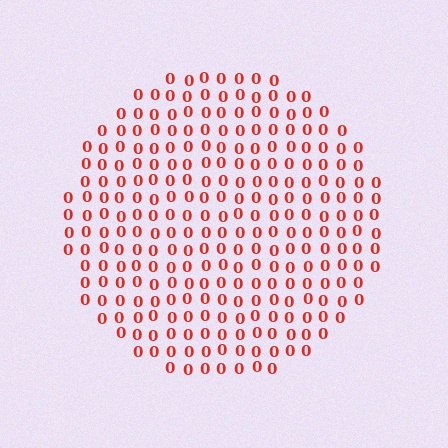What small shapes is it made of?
It is made of small digit 0's.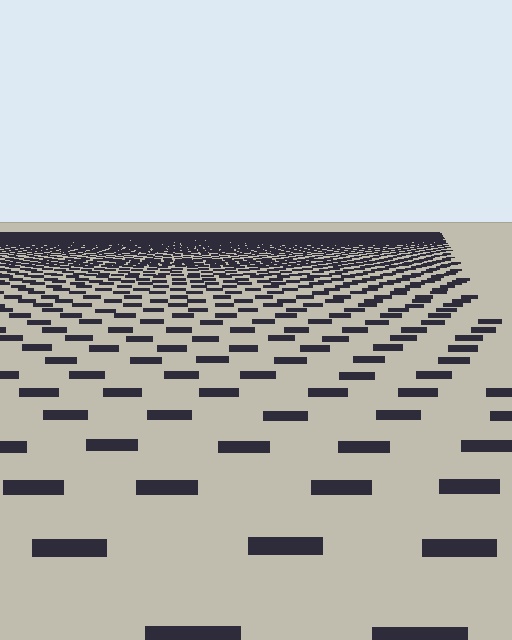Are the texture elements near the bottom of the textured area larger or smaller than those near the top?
Larger. Near the bottom, elements are closer to the viewer and appear at a bigger on-screen size.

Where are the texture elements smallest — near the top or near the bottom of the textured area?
Near the top.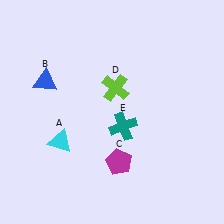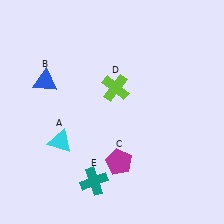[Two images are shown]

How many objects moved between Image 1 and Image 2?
1 object moved between the two images.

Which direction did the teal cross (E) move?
The teal cross (E) moved down.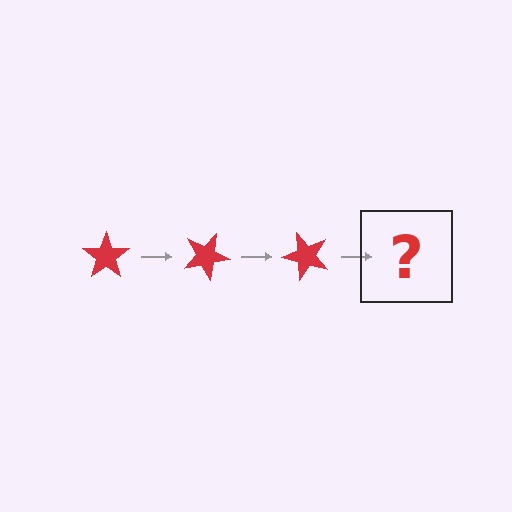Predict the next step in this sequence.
The next step is a red star rotated 75 degrees.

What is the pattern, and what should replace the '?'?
The pattern is that the star rotates 25 degrees each step. The '?' should be a red star rotated 75 degrees.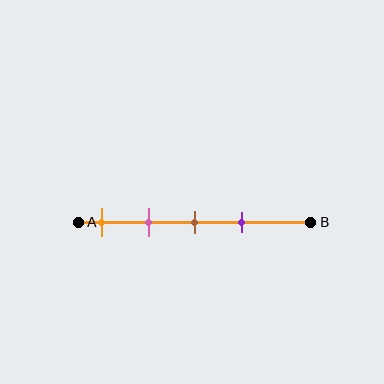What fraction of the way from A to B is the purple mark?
The purple mark is approximately 70% (0.7) of the way from A to B.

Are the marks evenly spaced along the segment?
Yes, the marks are approximately evenly spaced.